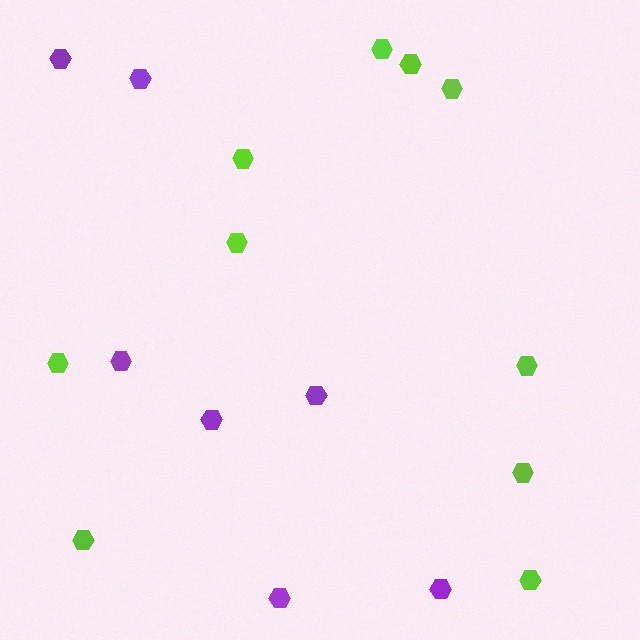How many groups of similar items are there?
There are 2 groups: one group of purple hexagons (7) and one group of lime hexagons (10).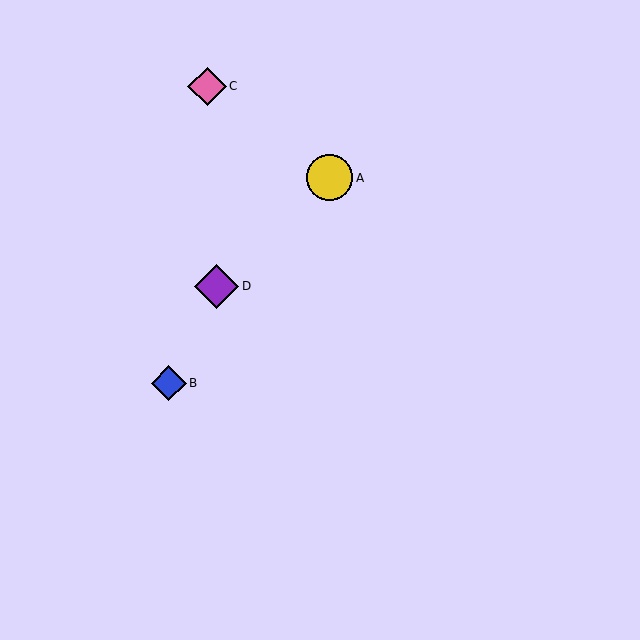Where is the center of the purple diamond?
The center of the purple diamond is at (216, 286).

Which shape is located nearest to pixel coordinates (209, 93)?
The pink diamond (labeled C) at (207, 86) is nearest to that location.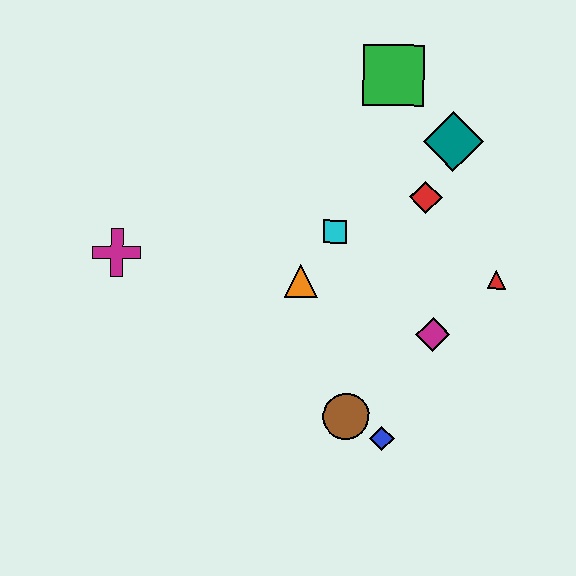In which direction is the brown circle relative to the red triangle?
The brown circle is to the left of the red triangle.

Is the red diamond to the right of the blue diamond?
Yes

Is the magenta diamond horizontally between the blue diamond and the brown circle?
No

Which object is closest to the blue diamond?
The brown circle is closest to the blue diamond.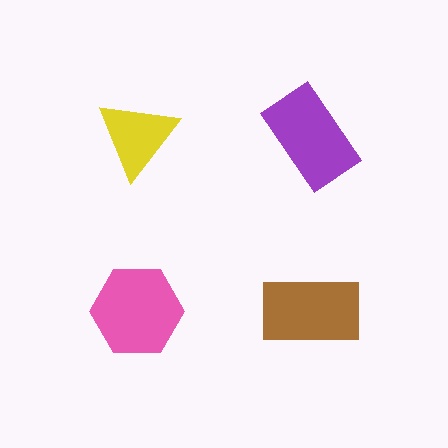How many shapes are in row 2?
2 shapes.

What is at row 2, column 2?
A brown rectangle.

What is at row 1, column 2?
A purple rectangle.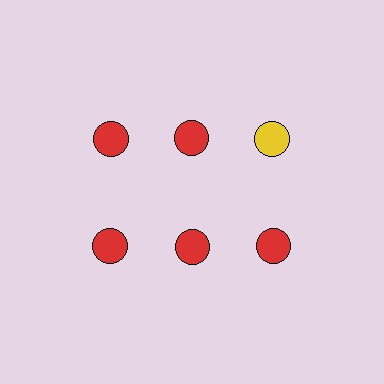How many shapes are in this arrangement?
There are 6 shapes arranged in a grid pattern.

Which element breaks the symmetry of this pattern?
The yellow circle in the top row, center column breaks the symmetry. All other shapes are red circles.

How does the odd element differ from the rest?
It has a different color: yellow instead of red.